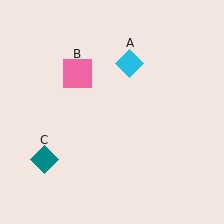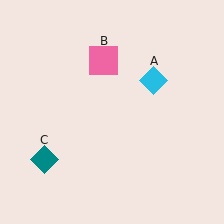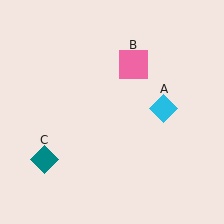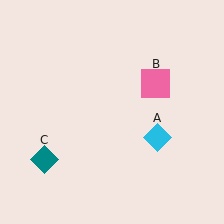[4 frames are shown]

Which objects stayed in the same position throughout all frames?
Teal diamond (object C) remained stationary.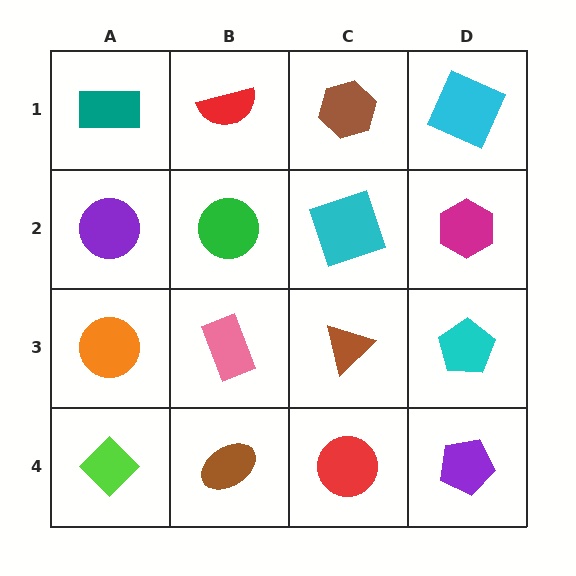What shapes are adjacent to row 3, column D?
A magenta hexagon (row 2, column D), a purple pentagon (row 4, column D), a brown triangle (row 3, column C).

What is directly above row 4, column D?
A cyan pentagon.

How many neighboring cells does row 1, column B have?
3.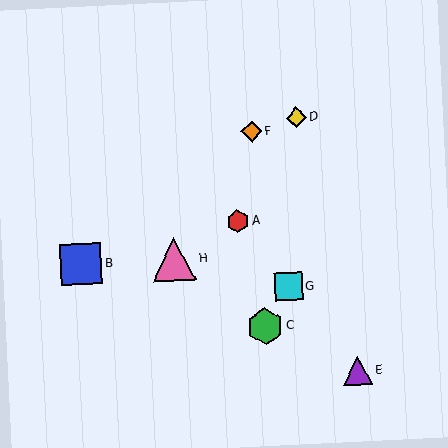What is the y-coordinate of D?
Object D is at y≈117.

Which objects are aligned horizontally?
Objects B, H are aligned horizontally.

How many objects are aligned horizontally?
2 objects (B, H) are aligned horizontally.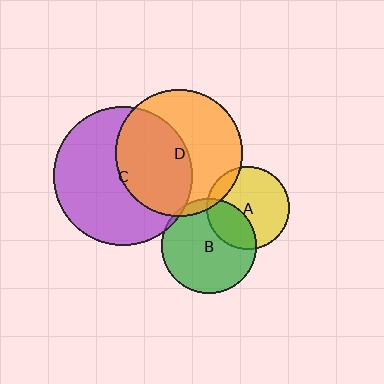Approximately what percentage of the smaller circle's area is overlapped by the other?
Approximately 5%.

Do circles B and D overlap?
Yes.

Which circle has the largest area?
Circle C (purple).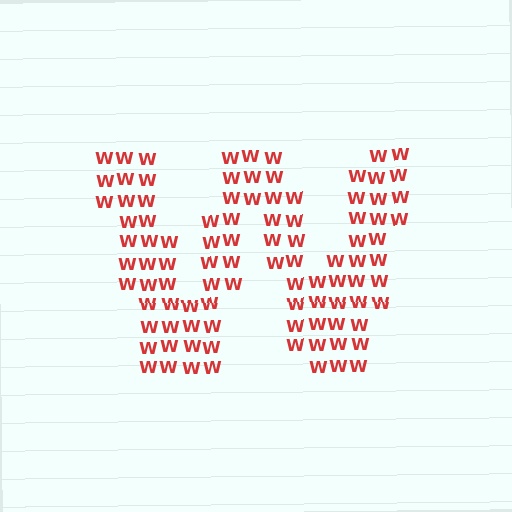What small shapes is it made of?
It is made of small letter W's.